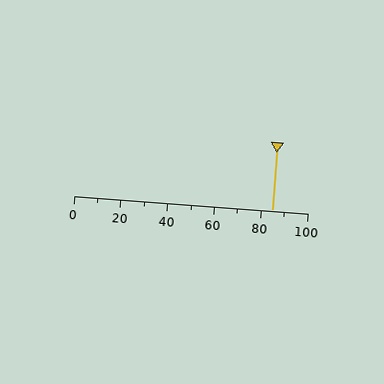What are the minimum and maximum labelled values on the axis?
The axis runs from 0 to 100.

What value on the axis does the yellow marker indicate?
The marker indicates approximately 85.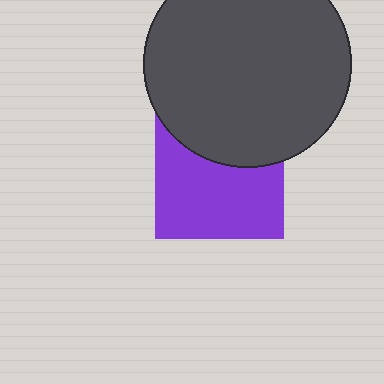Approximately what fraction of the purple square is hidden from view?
Roughly 36% of the purple square is hidden behind the dark gray circle.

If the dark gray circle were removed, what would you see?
You would see the complete purple square.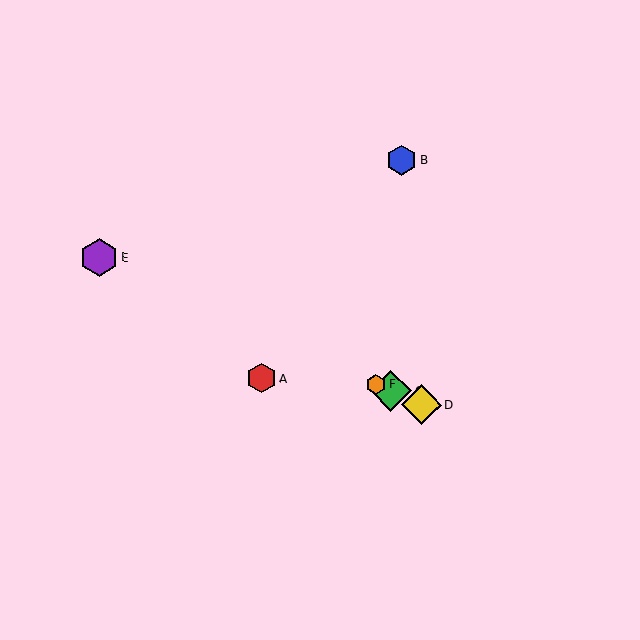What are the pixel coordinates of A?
Object A is at (262, 378).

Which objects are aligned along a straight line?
Objects C, D, E, F are aligned along a straight line.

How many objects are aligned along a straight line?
4 objects (C, D, E, F) are aligned along a straight line.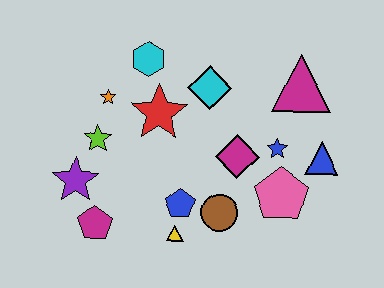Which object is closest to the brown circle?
The blue pentagon is closest to the brown circle.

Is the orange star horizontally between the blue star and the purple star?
Yes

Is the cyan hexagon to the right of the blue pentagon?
No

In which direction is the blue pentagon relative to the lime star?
The blue pentagon is to the right of the lime star.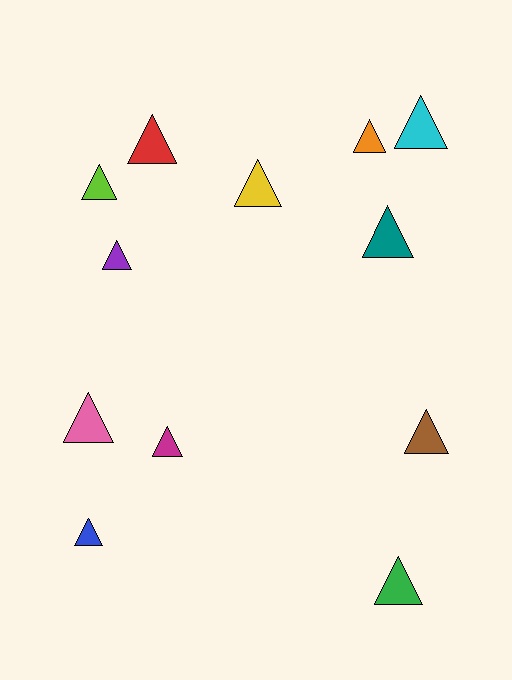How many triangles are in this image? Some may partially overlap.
There are 12 triangles.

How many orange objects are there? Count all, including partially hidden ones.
There is 1 orange object.